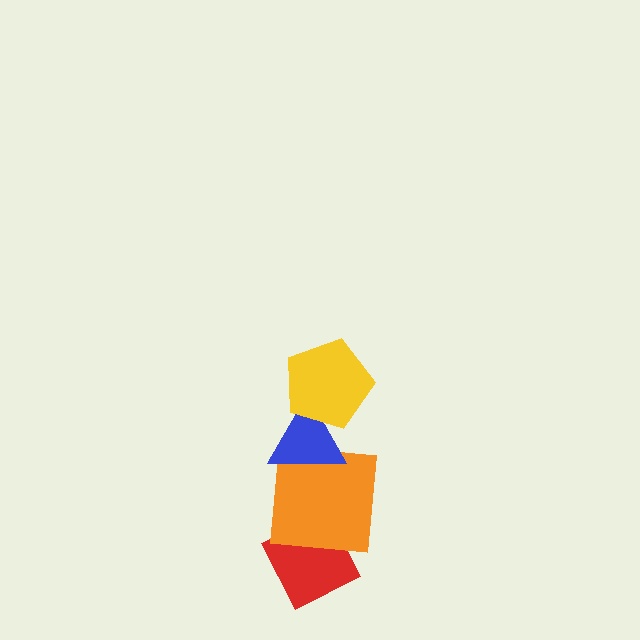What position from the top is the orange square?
The orange square is 3rd from the top.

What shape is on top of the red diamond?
The orange square is on top of the red diamond.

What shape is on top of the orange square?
The blue triangle is on top of the orange square.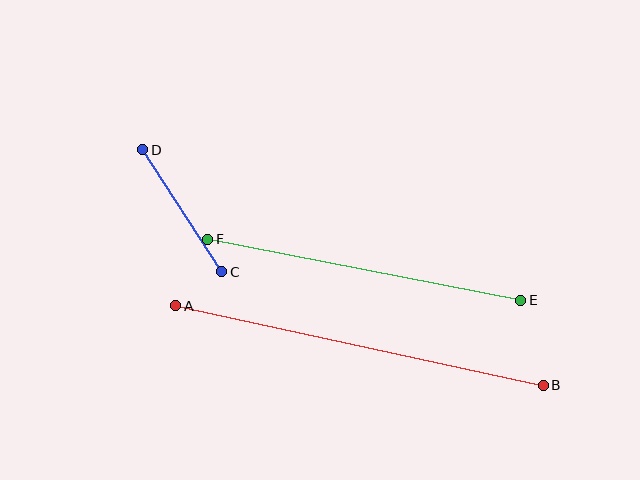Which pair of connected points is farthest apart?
Points A and B are farthest apart.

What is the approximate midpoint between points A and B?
The midpoint is at approximately (359, 346) pixels.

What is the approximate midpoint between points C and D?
The midpoint is at approximately (182, 211) pixels.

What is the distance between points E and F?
The distance is approximately 319 pixels.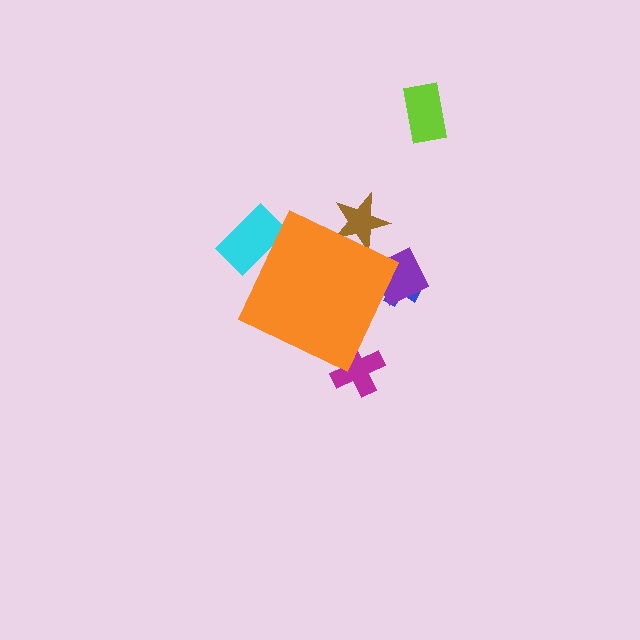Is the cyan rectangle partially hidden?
Yes, the cyan rectangle is partially hidden behind the orange diamond.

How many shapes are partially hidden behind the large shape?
5 shapes are partially hidden.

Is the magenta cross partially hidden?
Yes, the magenta cross is partially hidden behind the orange diamond.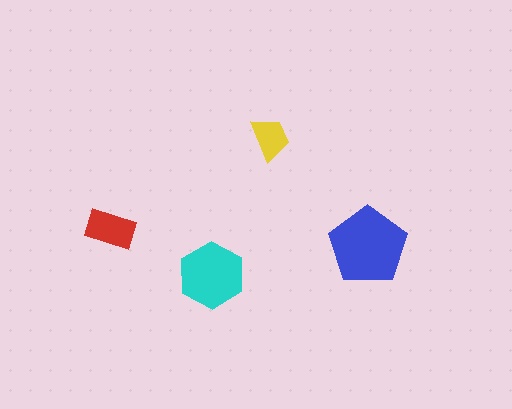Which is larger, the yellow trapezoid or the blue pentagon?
The blue pentagon.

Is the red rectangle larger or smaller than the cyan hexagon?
Smaller.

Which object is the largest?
The blue pentagon.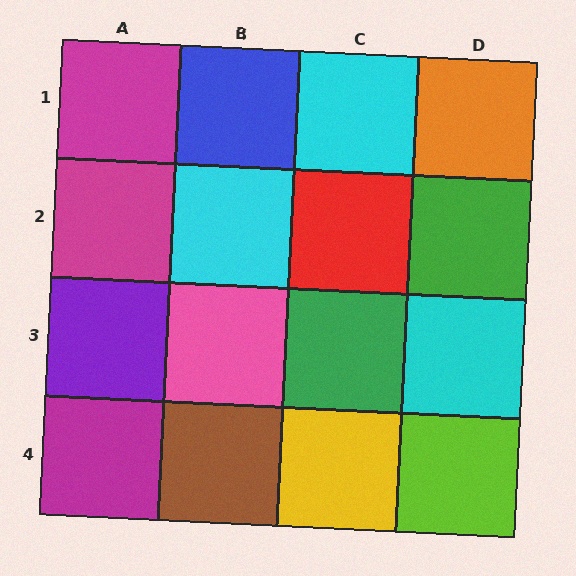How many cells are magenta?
3 cells are magenta.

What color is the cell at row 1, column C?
Cyan.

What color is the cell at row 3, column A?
Purple.